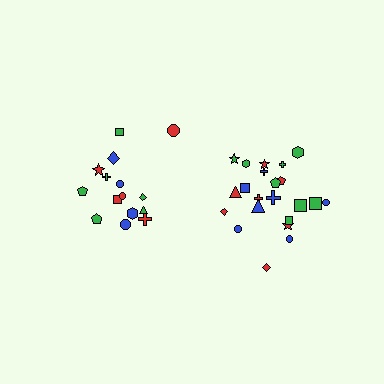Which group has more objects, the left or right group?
The right group.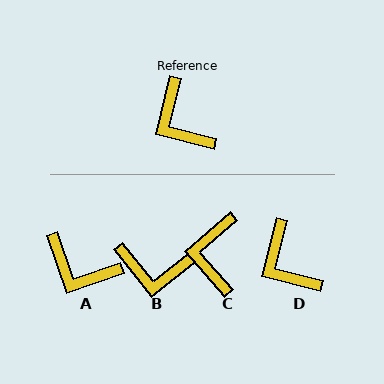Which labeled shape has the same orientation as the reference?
D.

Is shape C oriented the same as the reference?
No, it is off by about 35 degrees.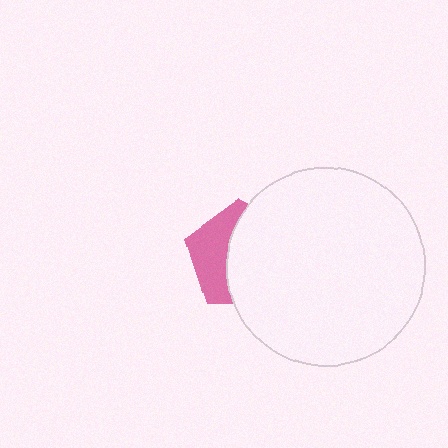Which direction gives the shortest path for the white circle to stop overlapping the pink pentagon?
Moving right gives the shortest separation.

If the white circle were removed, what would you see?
You would see the complete pink pentagon.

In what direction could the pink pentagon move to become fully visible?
The pink pentagon could move left. That would shift it out from behind the white circle entirely.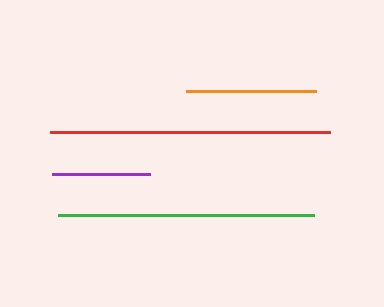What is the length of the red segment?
The red segment is approximately 280 pixels long.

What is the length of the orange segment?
The orange segment is approximately 129 pixels long.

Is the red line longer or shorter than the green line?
The red line is longer than the green line.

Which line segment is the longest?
The red line is the longest at approximately 280 pixels.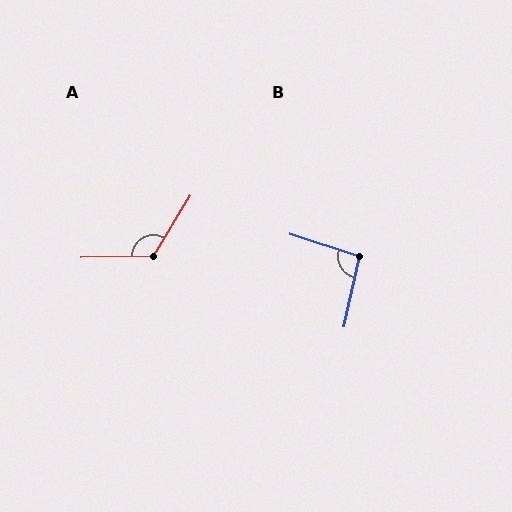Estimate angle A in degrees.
Approximately 122 degrees.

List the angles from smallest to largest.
B (95°), A (122°).